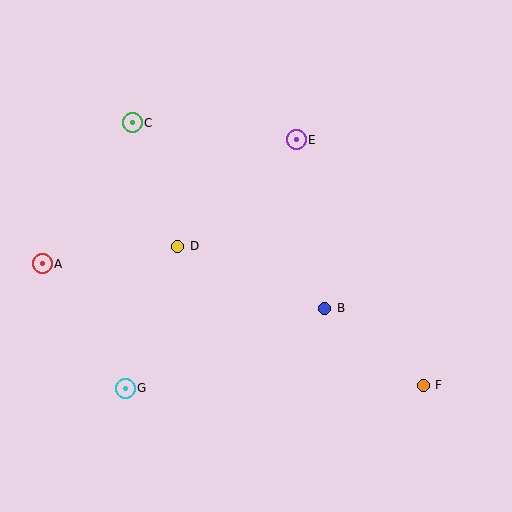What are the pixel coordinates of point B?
Point B is at (325, 308).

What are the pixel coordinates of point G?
Point G is at (125, 388).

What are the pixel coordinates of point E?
Point E is at (296, 140).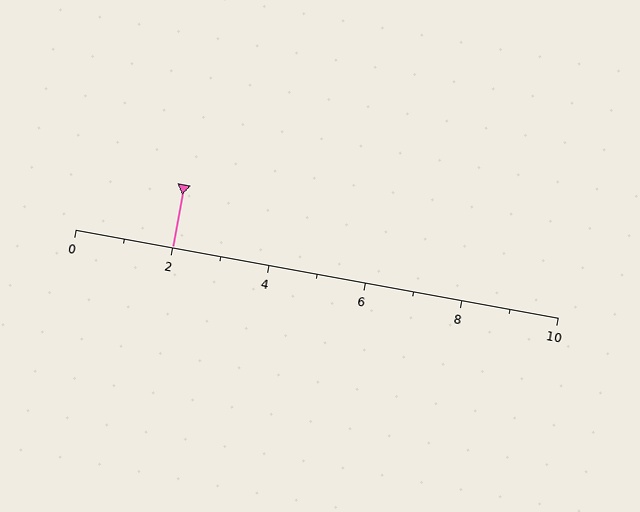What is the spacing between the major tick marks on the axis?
The major ticks are spaced 2 apart.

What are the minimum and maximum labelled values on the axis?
The axis runs from 0 to 10.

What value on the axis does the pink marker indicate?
The marker indicates approximately 2.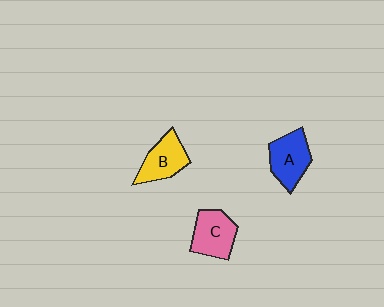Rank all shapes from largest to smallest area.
From largest to smallest: A (blue), C (pink), B (yellow).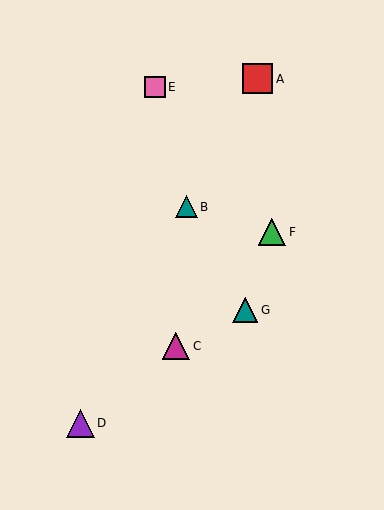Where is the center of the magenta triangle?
The center of the magenta triangle is at (176, 346).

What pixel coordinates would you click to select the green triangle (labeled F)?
Click at (272, 232) to select the green triangle F.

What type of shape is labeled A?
Shape A is a red square.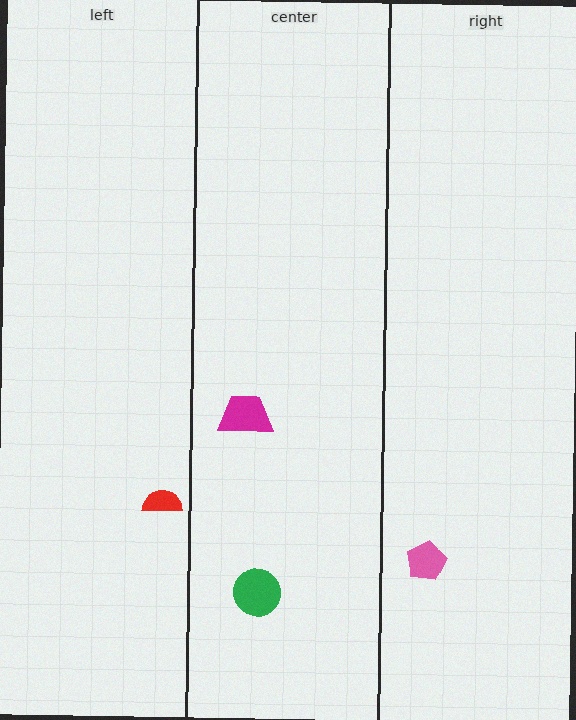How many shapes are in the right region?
1.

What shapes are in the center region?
The magenta trapezoid, the green circle.